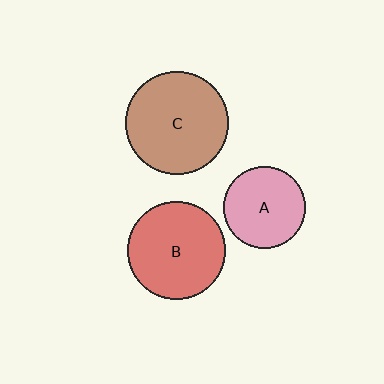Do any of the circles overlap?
No, none of the circles overlap.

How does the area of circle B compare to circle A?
Approximately 1.4 times.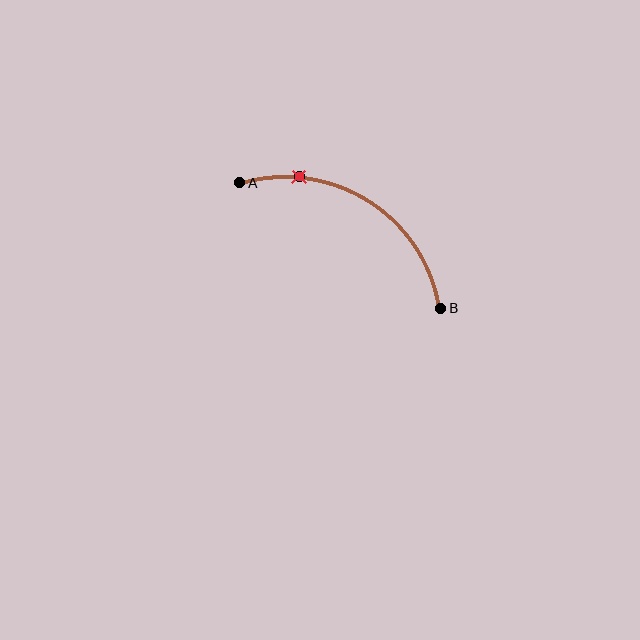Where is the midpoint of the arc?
The arc midpoint is the point on the curve farthest from the straight line joining A and B. It sits above that line.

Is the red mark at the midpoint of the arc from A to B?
No. The red mark lies on the arc but is closer to endpoint A. The arc midpoint would be at the point on the curve equidistant along the arc from both A and B.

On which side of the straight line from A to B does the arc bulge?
The arc bulges above the straight line connecting A and B.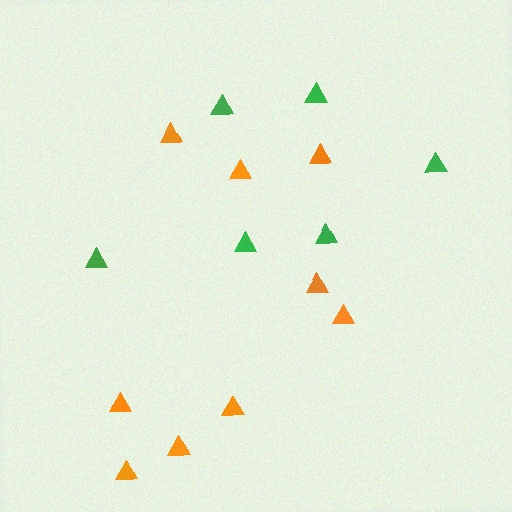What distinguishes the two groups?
There are 2 groups: one group of orange triangles (9) and one group of green triangles (6).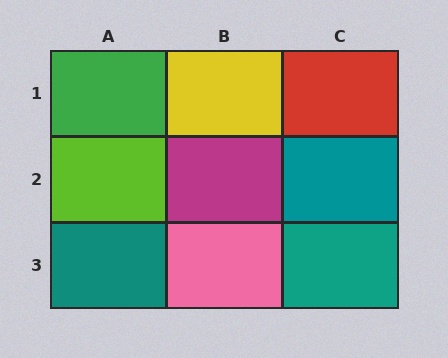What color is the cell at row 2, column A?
Lime.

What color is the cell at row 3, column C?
Teal.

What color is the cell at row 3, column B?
Pink.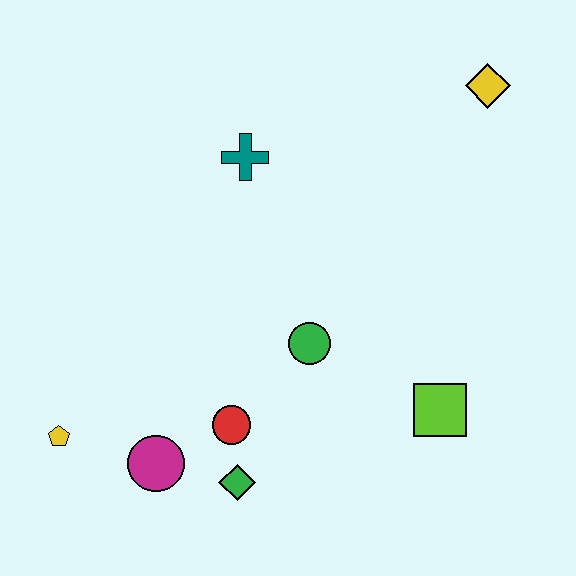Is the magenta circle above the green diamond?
Yes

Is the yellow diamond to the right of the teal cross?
Yes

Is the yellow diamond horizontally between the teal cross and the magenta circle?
No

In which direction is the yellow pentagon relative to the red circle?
The yellow pentagon is to the left of the red circle.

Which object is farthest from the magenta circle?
The yellow diamond is farthest from the magenta circle.